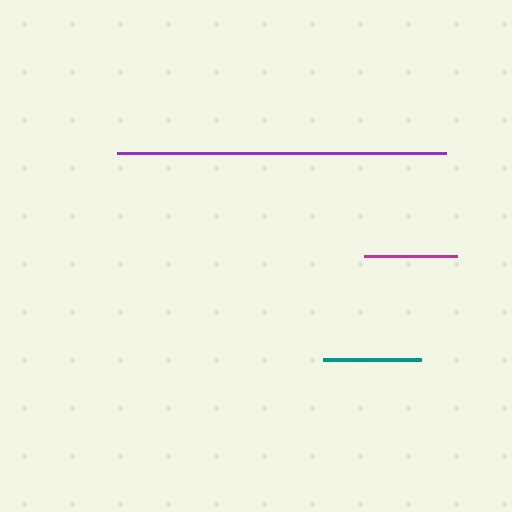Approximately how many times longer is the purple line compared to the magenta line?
The purple line is approximately 3.5 times the length of the magenta line.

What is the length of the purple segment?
The purple segment is approximately 329 pixels long.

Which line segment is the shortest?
The magenta line is the shortest at approximately 93 pixels.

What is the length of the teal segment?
The teal segment is approximately 98 pixels long.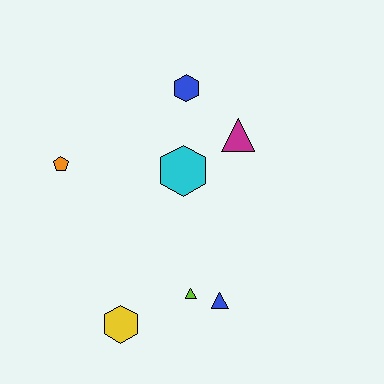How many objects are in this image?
There are 7 objects.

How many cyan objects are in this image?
There is 1 cyan object.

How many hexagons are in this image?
There are 3 hexagons.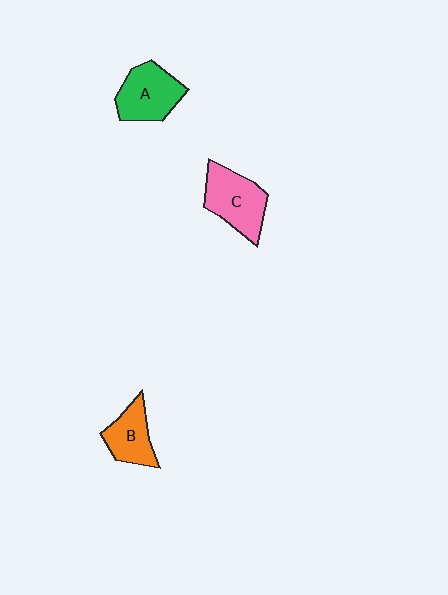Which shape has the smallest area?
Shape B (orange).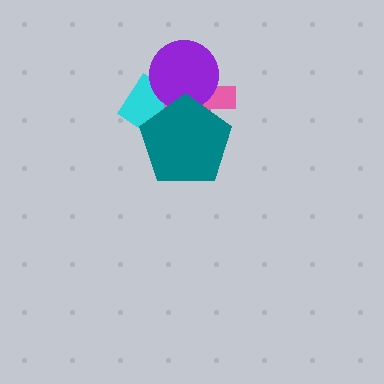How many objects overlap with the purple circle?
3 objects overlap with the purple circle.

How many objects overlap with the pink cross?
3 objects overlap with the pink cross.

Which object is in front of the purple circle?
The teal pentagon is in front of the purple circle.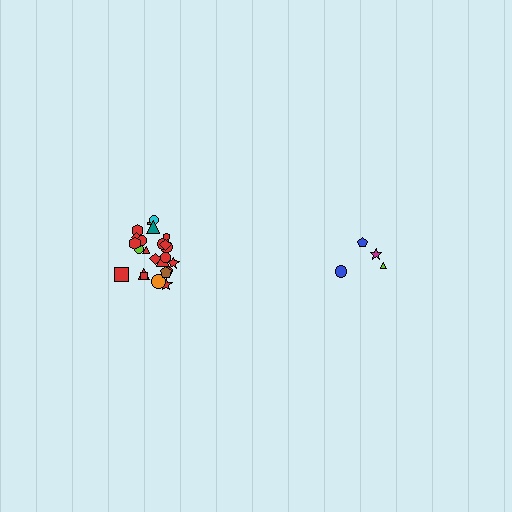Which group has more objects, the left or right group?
The left group.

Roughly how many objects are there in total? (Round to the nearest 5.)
Roughly 30 objects in total.